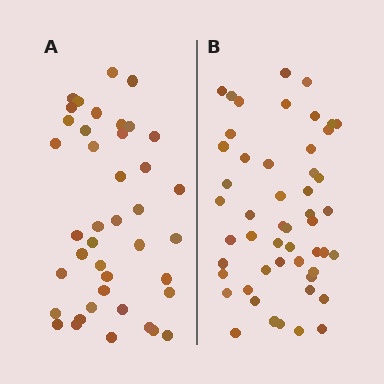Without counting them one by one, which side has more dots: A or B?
Region B (the right region) has more dots.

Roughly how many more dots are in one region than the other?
Region B has roughly 10 or so more dots than region A.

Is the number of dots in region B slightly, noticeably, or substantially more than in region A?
Region B has only slightly more — the two regions are fairly close. The ratio is roughly 1.2 to 1.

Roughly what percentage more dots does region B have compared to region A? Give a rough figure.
About 25% more.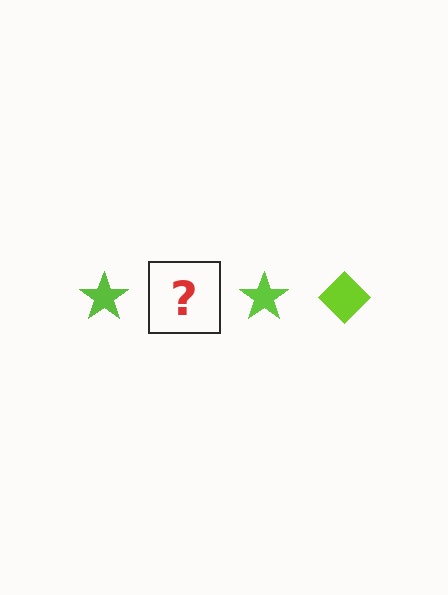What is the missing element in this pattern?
The missing element is a lime diamond.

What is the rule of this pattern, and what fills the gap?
The rule is that the pattern cycles through star, diamond shapes in lime. The gap should be filled with a lime diamond.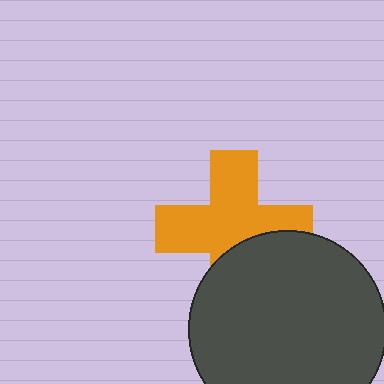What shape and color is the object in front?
The object in front is a dark gray circle.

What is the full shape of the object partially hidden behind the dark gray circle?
The partially hidden object is an orange cross.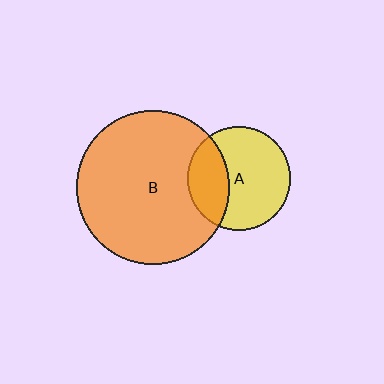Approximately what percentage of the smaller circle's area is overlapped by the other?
Approximately 30%.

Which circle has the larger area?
Circle B (orange).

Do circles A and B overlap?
Yes.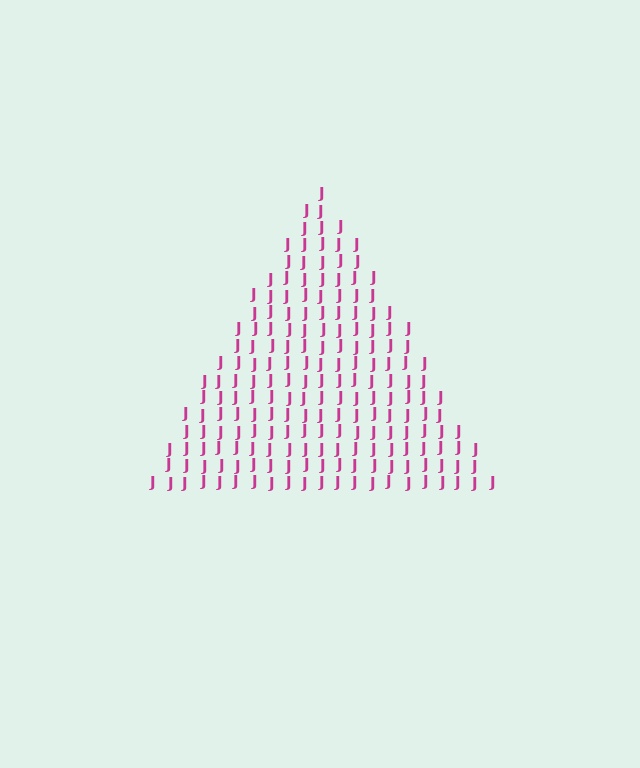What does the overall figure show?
The overall figure shows a triangle.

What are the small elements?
The small elements are letter J's.